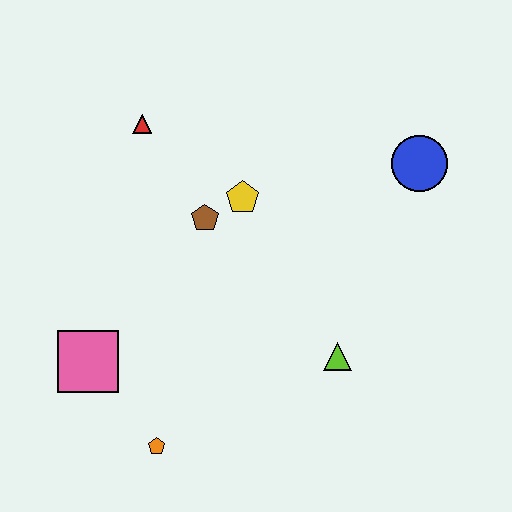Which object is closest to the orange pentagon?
The pink square is closest to the orange pentagon.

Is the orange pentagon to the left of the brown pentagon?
Yes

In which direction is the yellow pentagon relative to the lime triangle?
The yellow pentagon is above the lime triangle.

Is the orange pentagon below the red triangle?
Yes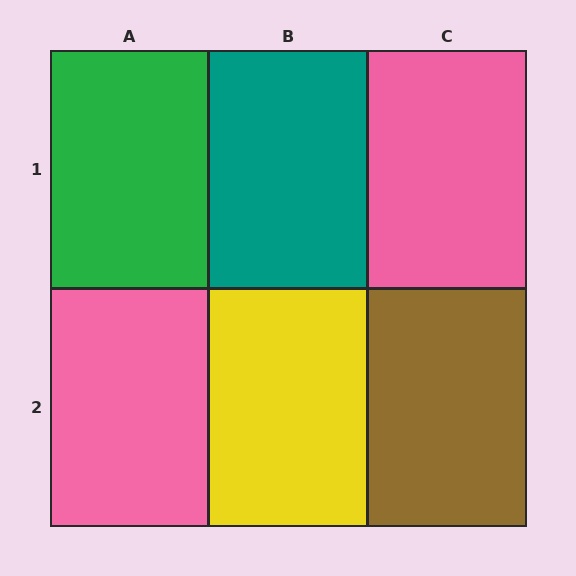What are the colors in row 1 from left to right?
Green, teal, pink.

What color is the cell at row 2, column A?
Pink.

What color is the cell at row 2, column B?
Yellow.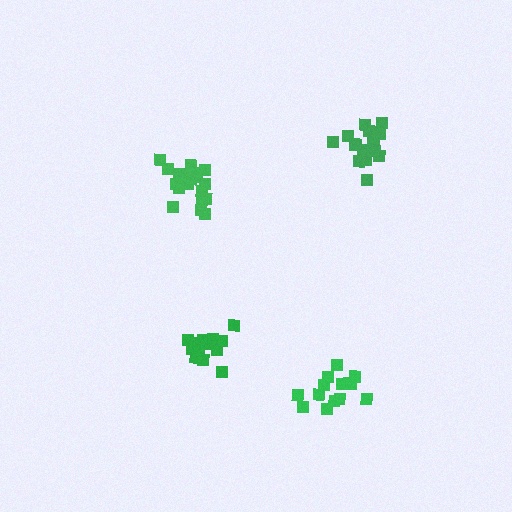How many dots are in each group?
Group 1: 14 dots, Group 2: 19 dots, Group 3: 19 dots, Group 4: 14 dots (66 total).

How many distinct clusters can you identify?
There are 4 distinct clusters.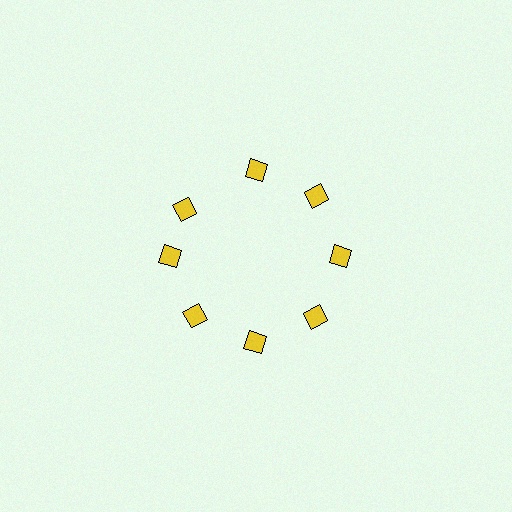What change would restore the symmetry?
The symmetry would be restored by rotating it back into even spacing with its neighbors so that all 8 diamonds sit at equal angles and equal distance from the center.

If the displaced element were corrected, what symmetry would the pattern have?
It would have 8-fold rotational symmetry — the pattern would map onto itself every 45 degrees.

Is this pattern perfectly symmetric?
No. The 8 yellow diamonds are arranged in a ring, but one element near the 10 o'clock position is rotated out of alignment along the ring, breaking the 8-fold rotational symmetry.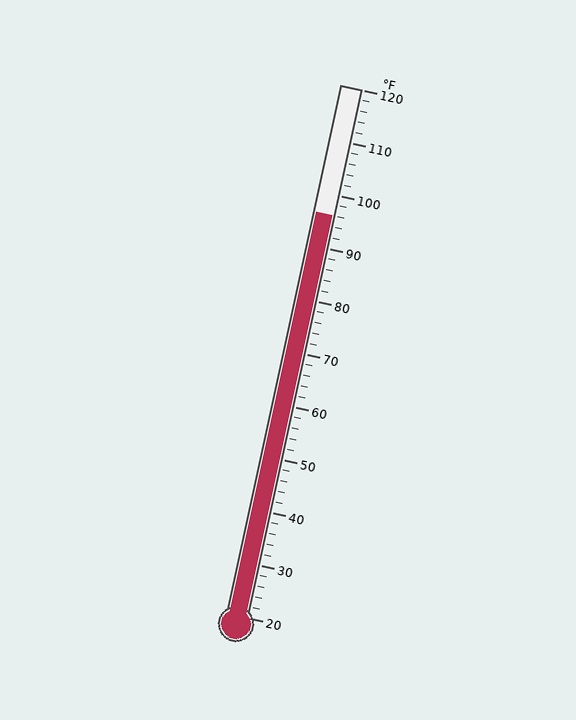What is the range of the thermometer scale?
The thermometer scale ranges from 20°F to 120°F.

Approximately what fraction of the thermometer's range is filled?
The thermometer is filled to approximately 75% of its range.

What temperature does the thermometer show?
The thermometer shows approximately 96°F.